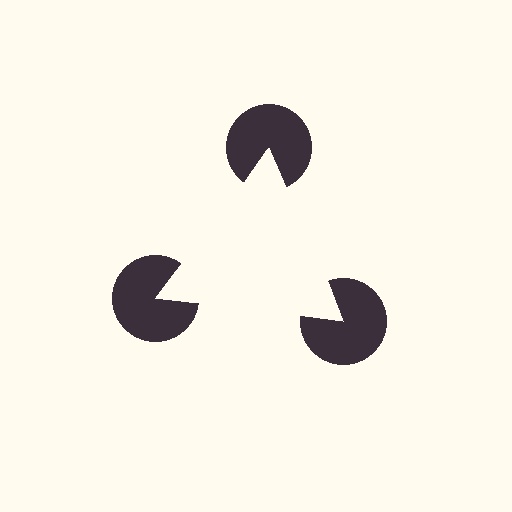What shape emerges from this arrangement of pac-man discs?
An illusory triangle — its edges are inferred from the aligned wedge cuts in the pac-man discs, not physically drawn.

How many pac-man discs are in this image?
There are 3 — one at each vertex of the illusory triangle.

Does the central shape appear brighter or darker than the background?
It typically appears slightly brighter than the background, even though no actual brightness change is drawn.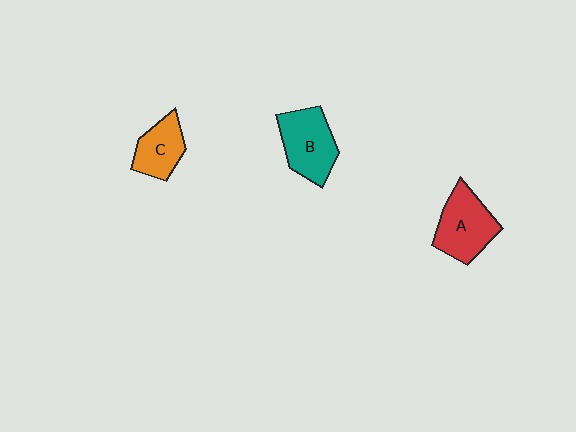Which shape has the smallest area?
Shape C (orange).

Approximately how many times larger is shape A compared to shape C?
Approximately 1.4 times.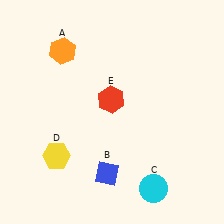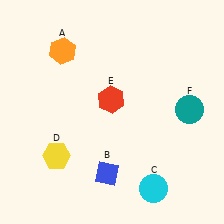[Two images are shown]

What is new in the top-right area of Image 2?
A teal circle (F) was added in the top-right area of Image 2.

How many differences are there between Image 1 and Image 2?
There is 1 difference between the two images.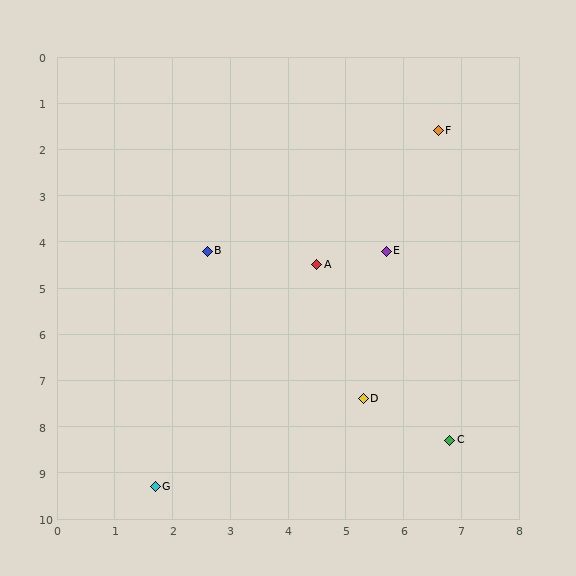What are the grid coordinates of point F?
Point F is at approximately (6.6, 1.6).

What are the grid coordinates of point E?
Point E is at approximately (5.7, 4.2).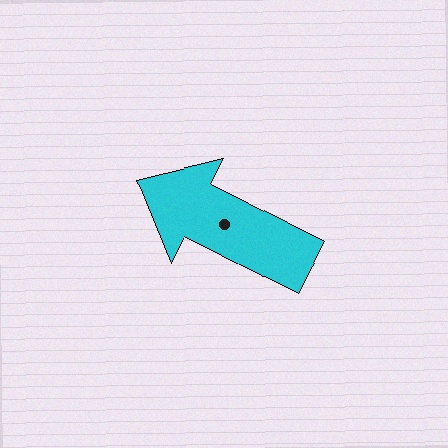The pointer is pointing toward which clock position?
Roughly 10 o'clock.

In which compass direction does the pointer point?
Northwest.